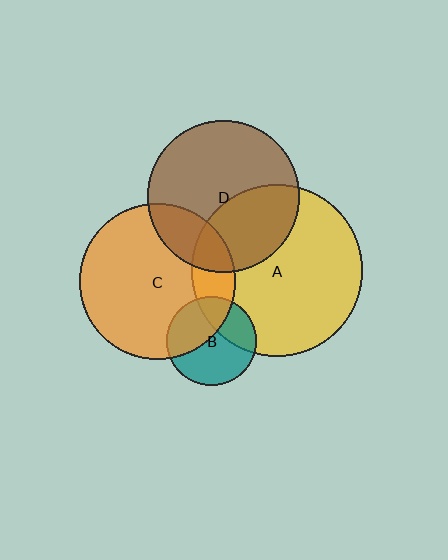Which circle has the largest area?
Circle A (yellow).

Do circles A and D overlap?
Yes.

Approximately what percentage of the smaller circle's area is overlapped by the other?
Approximately 35%.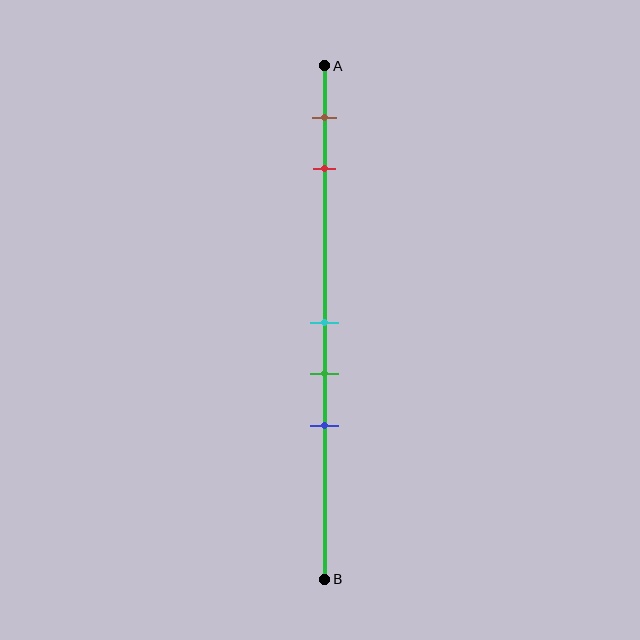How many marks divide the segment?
There are 5 marks dividing the segment.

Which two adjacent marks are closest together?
The cyan and green marks are the closest adjacent pair.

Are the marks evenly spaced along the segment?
No, the marks are not evenly spaced.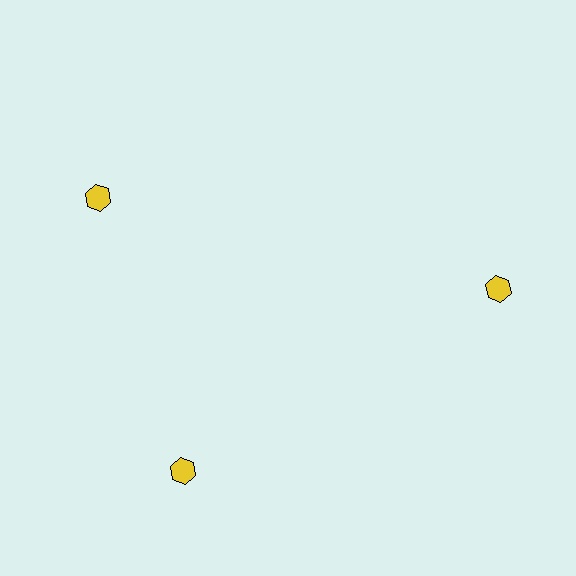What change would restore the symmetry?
The symmetry would be restored by rotating it back into even spacing with its neighbors so that all 3 hexagons sit at equal angles and equal distance from the center.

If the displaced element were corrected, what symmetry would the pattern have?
It would have 3-fold rotational symmetry — the pattern would map onto itself every 120 degrees.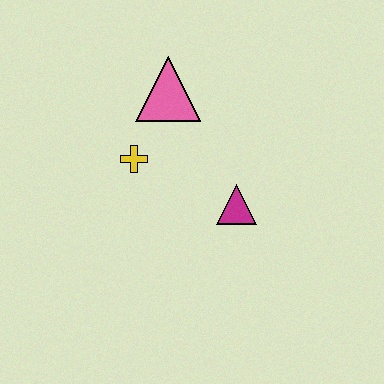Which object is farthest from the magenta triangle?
The pink triangle is farthest from the magenta triangle.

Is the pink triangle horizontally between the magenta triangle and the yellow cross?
Yes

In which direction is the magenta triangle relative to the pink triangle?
The magenta triangle is below the pink triangle.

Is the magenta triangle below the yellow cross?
Yes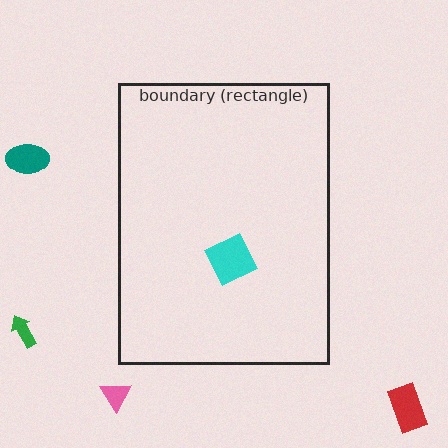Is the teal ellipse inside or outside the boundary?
Outside.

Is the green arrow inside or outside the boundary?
Outside.